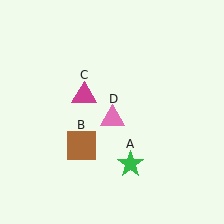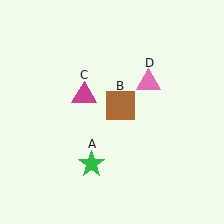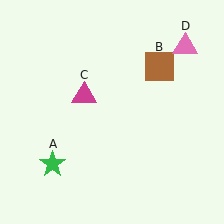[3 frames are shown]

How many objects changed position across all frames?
3 objects changed position: green star (object A), brown square (object B), pink triangle (object D).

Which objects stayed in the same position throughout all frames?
Magenta triangle (object C) remained stationary.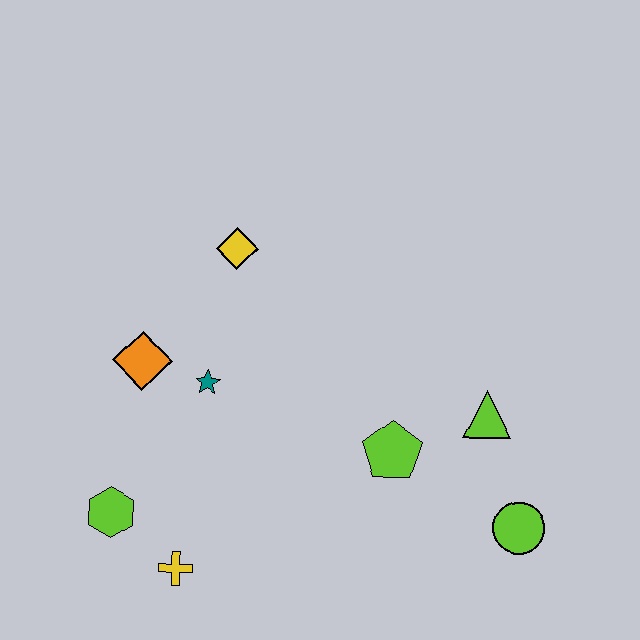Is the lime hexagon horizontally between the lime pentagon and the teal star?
No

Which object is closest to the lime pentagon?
The lime triangle is closest to the lime pentagon.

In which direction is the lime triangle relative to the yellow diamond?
The lime triangle is to the right of the yellow diamond.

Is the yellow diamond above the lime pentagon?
Yes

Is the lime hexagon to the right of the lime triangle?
No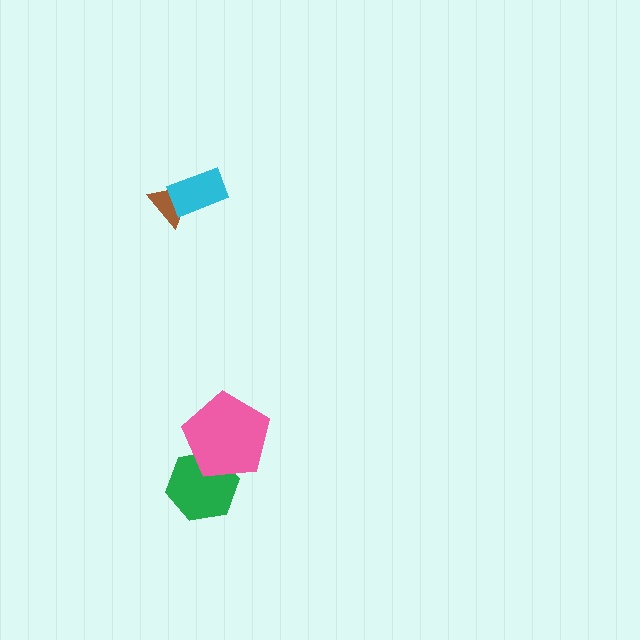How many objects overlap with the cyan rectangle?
1 object overlaps with the cyan rectangle.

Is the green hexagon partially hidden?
Yes, it is partially covered by another shape.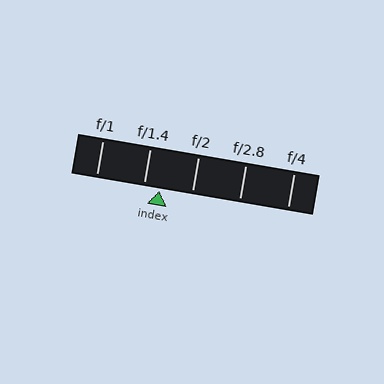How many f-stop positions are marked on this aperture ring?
There are 5 f-stop positions marked.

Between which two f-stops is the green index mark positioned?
The index mark is between f/1.4 and f/2.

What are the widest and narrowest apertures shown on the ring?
The widest aperture shown is f/1 and the narrowest is f/4.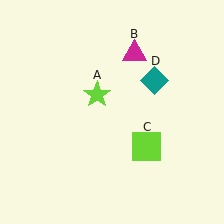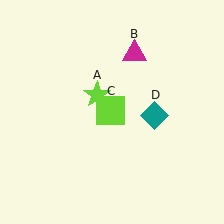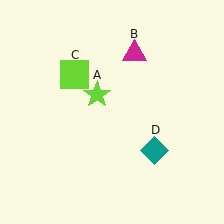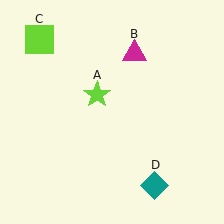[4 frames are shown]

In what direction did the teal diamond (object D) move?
The teal diamond (object D) moved down.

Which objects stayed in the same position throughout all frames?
Lime star (object A) and magenta triangle (object B) remained stationary.